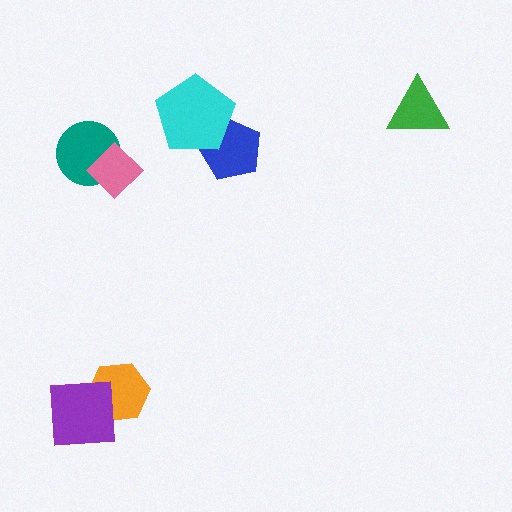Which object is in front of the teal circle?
The pink diamond is in front of the teal circle.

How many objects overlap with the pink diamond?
1 object overlaps with the pink diamond.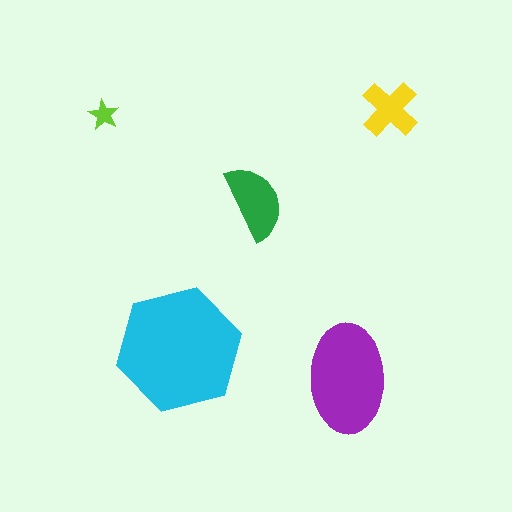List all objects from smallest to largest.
The lime star, the yellow cross, the green semicircle, the purple ellipse, the cyan hexagon.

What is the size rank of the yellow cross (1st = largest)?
4th.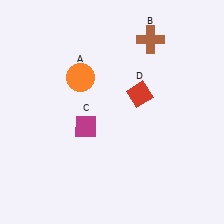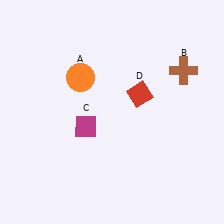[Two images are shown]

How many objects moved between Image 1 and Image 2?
1 object moved between the two images.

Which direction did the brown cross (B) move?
The brown cross (B) moved right.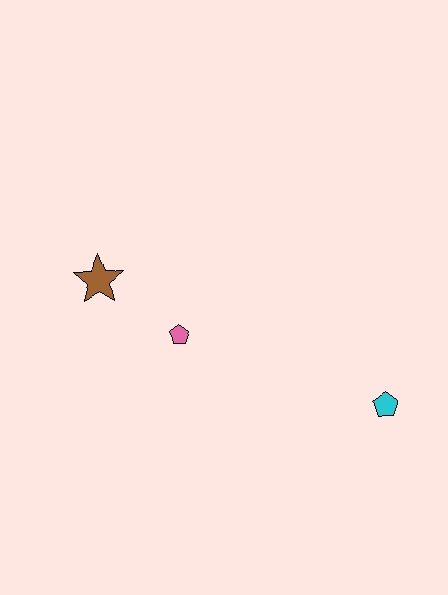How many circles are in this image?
There are no circles.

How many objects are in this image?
There are 3 objects.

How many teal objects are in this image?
There are no teal objects.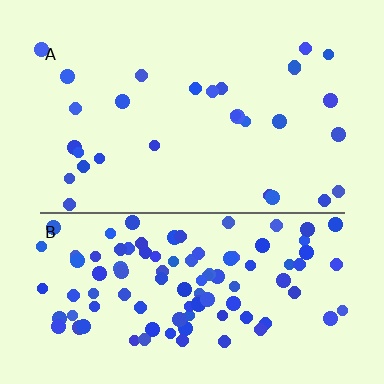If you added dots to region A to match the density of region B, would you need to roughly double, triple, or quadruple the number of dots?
Approximately triple.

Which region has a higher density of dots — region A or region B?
B (the bottom).